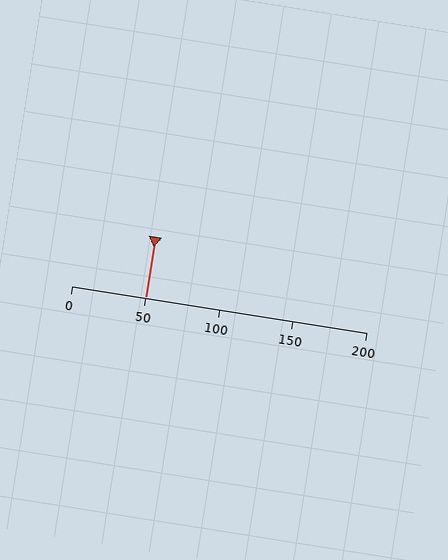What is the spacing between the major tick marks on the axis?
The major ticks are spaced 50 apart.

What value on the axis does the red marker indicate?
The marker indicates approximately 50.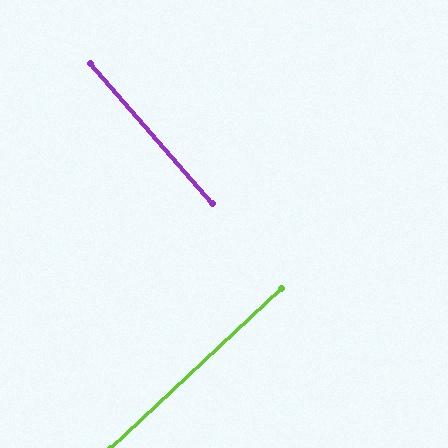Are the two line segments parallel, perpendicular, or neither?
Perpendicular — they meet at approximately 88°.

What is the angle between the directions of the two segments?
Approximately 88 degrees.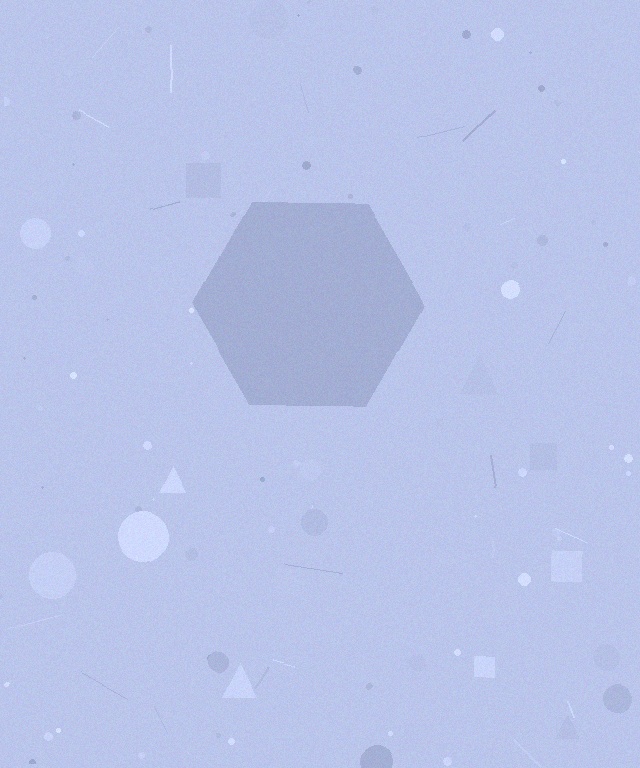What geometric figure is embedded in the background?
A hexagon is embedded in the background.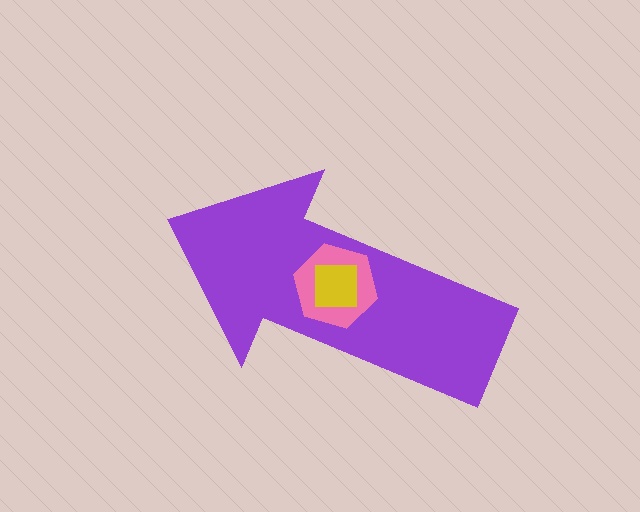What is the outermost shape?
The purple arrow.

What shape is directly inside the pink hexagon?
The yellow square.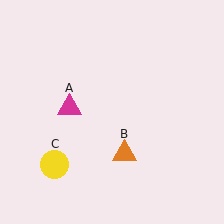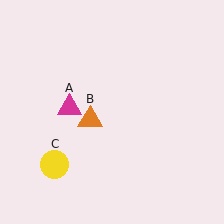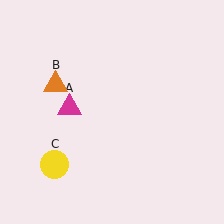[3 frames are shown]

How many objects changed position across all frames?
1 object changed position: orange triangle (object B).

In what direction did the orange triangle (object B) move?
The orange triangle (object B) moved up and to the left.